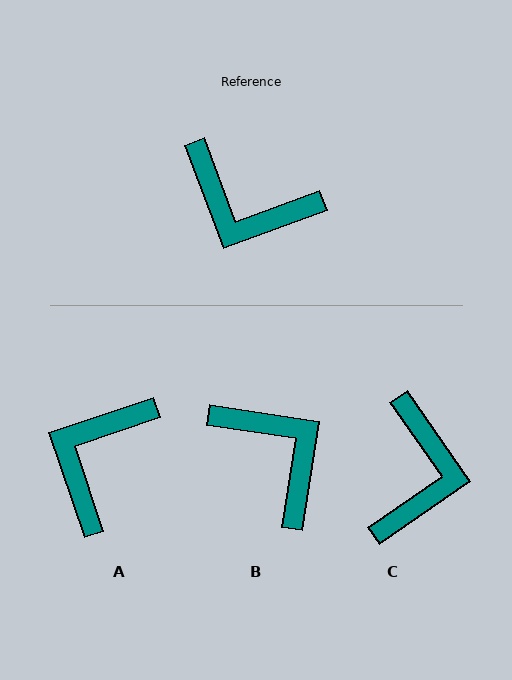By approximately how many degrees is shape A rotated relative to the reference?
Approximately 92 degrees clockwise.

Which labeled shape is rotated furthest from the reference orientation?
B, about 151 degrees away.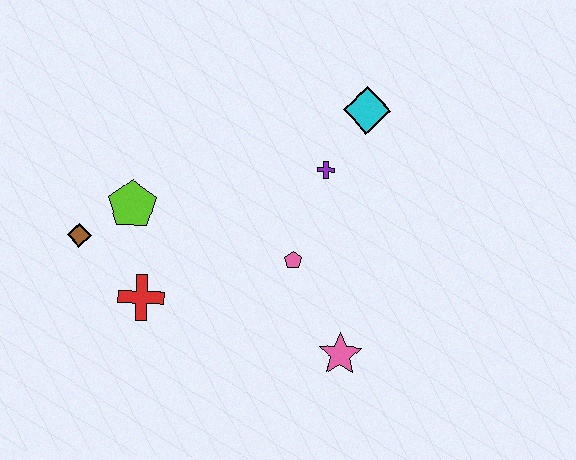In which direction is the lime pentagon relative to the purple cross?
The lime pentagon is to the left of the purple cross.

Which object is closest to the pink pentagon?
The purple cross is closest to the pink pentagon.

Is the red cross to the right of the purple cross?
No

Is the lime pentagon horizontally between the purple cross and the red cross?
No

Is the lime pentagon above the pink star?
Yes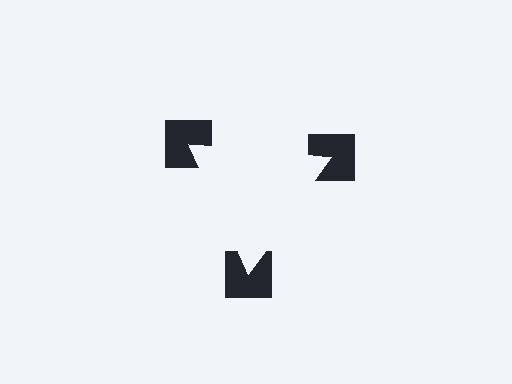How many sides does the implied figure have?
3 sides.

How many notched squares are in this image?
There are 3 — one at each vertex of the illusory triangle.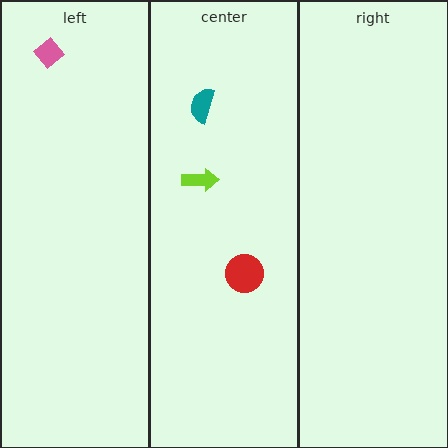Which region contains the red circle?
The center region.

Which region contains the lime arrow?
The center region.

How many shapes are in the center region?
3.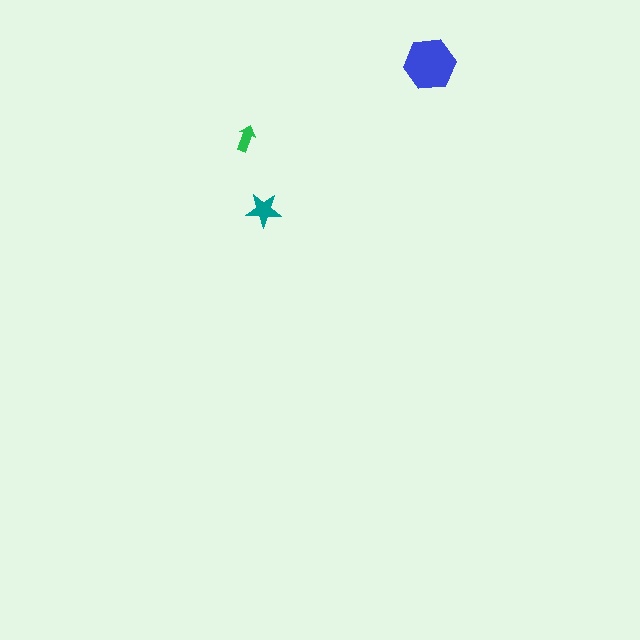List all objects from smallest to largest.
The green arrow, the teal star, the blue hexagon.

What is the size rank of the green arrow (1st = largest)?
3rd.